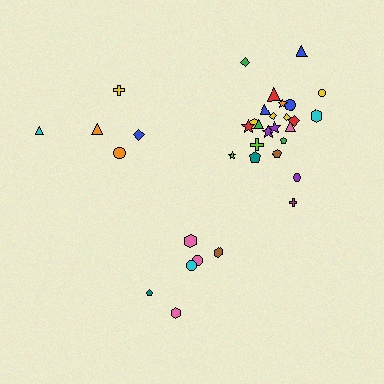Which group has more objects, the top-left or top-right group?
The top-right group.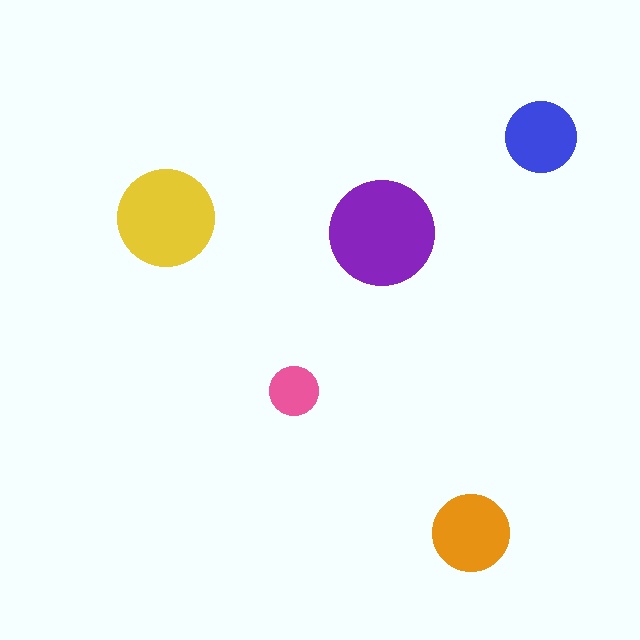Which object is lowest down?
The orange circle is bottommost.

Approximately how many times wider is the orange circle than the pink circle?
About 1.5 times wider.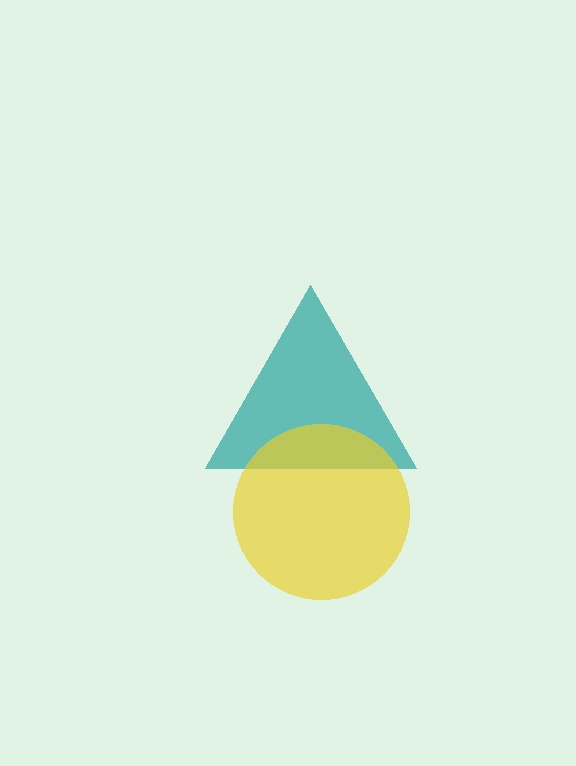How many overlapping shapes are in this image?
There are 2 overlapping shapes in the image.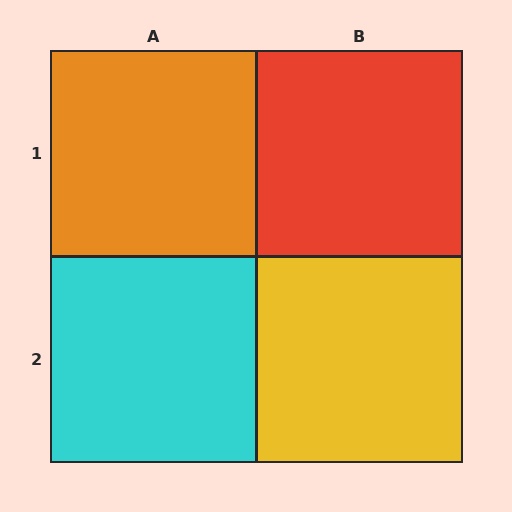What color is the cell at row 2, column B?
Yellow.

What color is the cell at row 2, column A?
Cyan.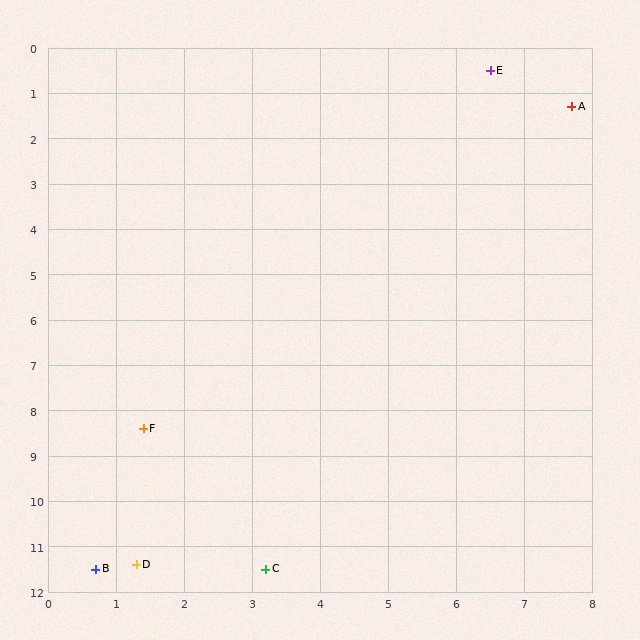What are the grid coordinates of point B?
Point B is at approximately (0.7, 11.5).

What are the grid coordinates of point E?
Point E is at approximately (6.5, 0.5).